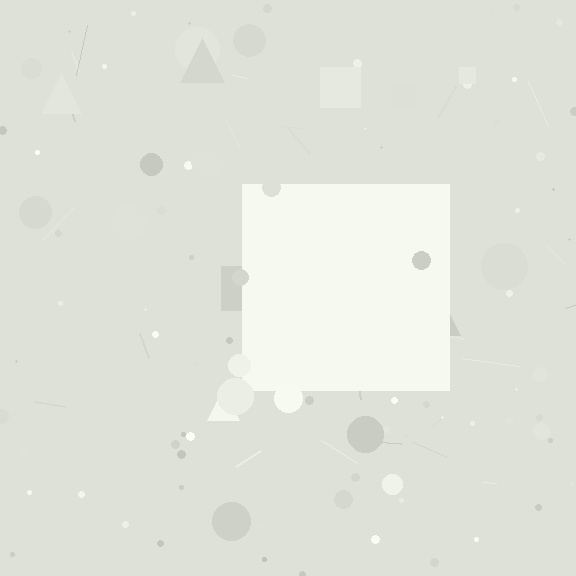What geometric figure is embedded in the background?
A square is embedded in the background.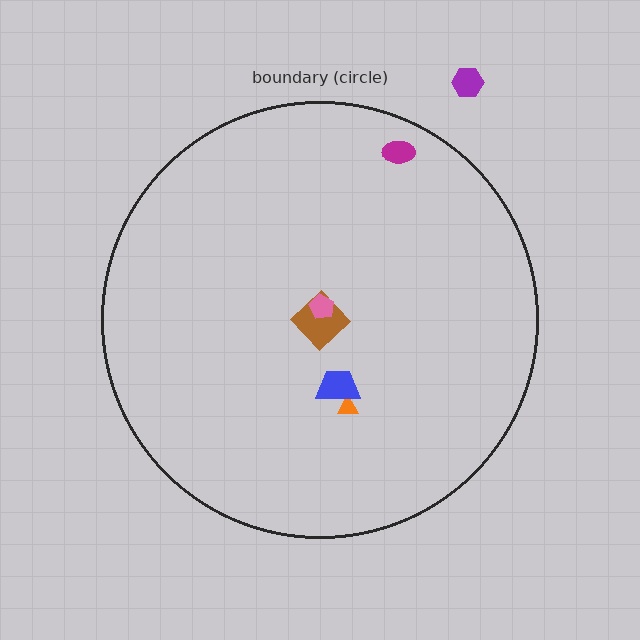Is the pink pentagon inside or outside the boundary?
Inside.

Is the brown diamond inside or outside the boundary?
Inside.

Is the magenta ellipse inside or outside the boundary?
Inside.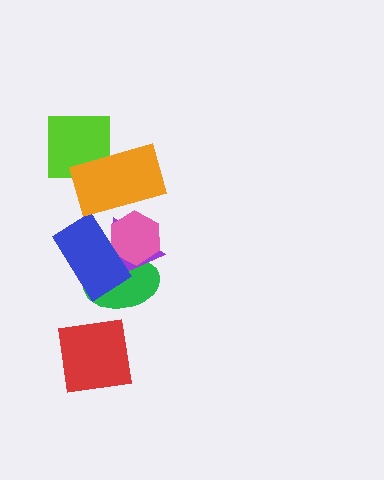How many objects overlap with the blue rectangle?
3 objects overlap with the blue rectangle.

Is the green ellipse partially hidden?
Yes, it is partially covered by another shape.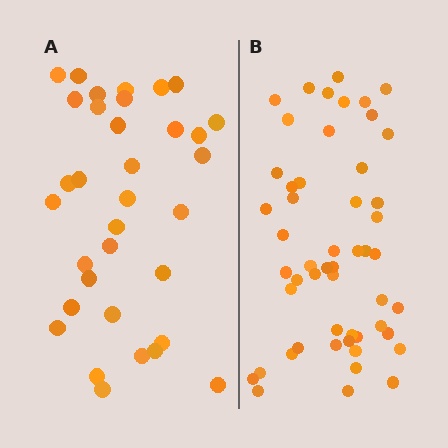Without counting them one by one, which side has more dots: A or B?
Region B (the right region) has more dots.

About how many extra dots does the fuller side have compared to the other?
Region B has approximately 20 more dots than region A.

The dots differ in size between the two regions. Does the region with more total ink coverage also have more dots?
No. Region A has more total ink coverage because its dots are larger, but region B actually contains more individual dots. Total area can be misleading — the number of items is what matters here.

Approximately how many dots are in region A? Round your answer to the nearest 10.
About 30 dots. (The exact count is 34, which rounds to 30.)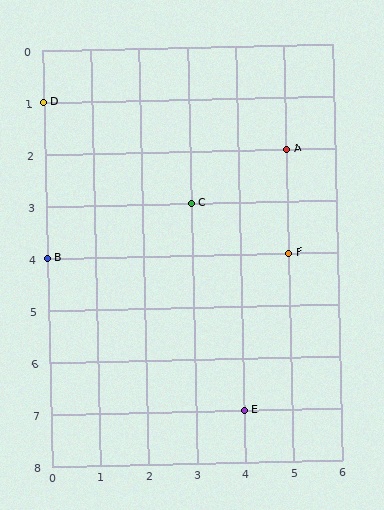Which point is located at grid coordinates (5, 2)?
Point A is at (5, 2).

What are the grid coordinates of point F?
Point F is at grid coordinates (5, 4).